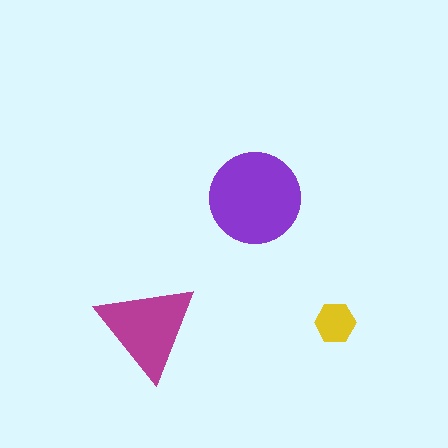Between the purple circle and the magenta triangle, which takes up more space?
The purple circle.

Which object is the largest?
The purple circle.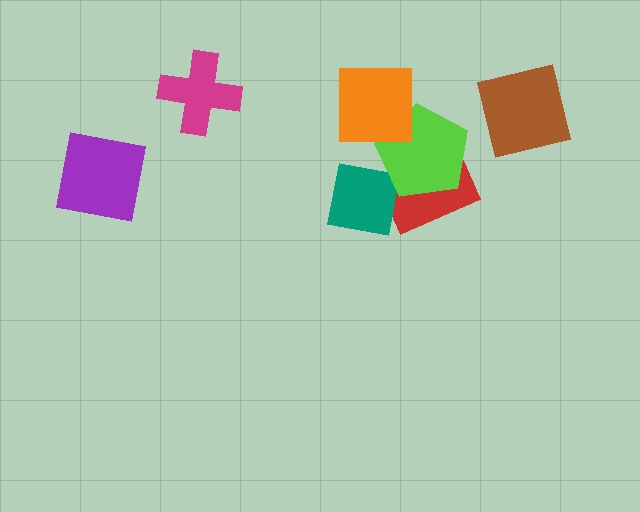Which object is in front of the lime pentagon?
The orange square is in front of the lime pentagon.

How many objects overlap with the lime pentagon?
2 objects overlap with the lime pentagon.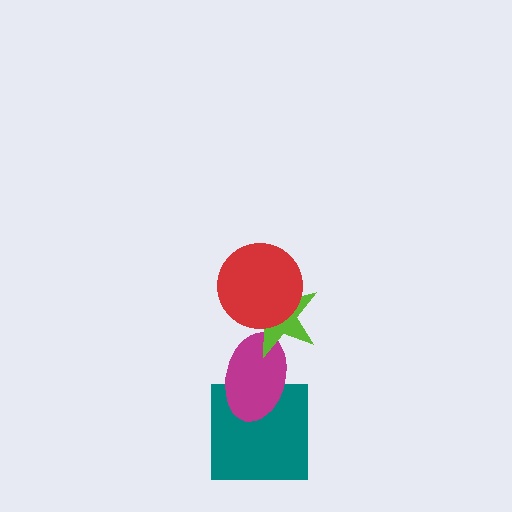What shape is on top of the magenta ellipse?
The lime star is on top of the magenta ellipse.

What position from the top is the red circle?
The red circle is 1st from the top.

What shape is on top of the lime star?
The red circle is on top of the lime star.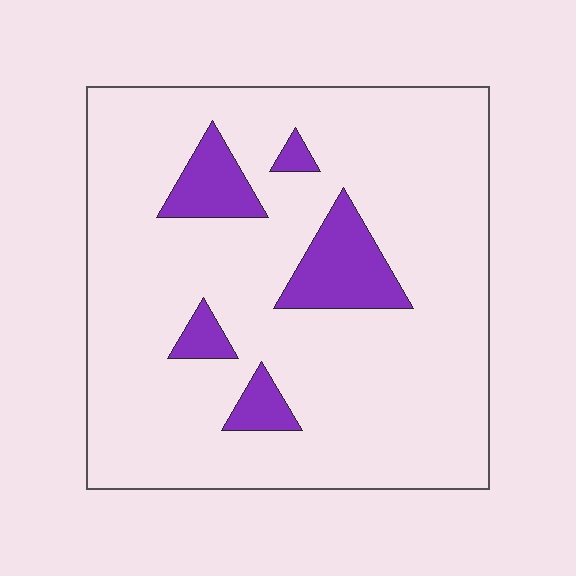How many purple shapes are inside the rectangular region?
5.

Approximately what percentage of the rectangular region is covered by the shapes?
Approximately 15%.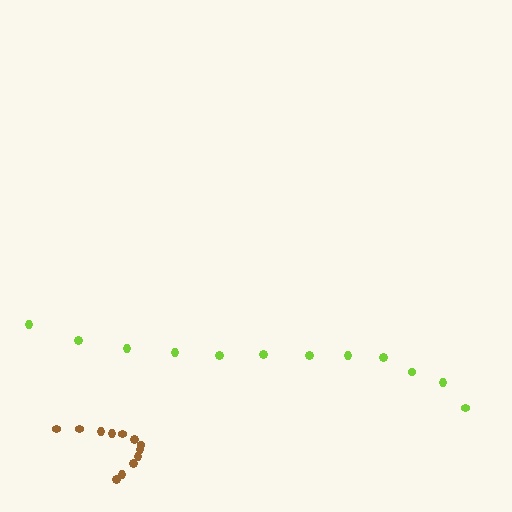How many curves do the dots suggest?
There are 2 distinct paths.